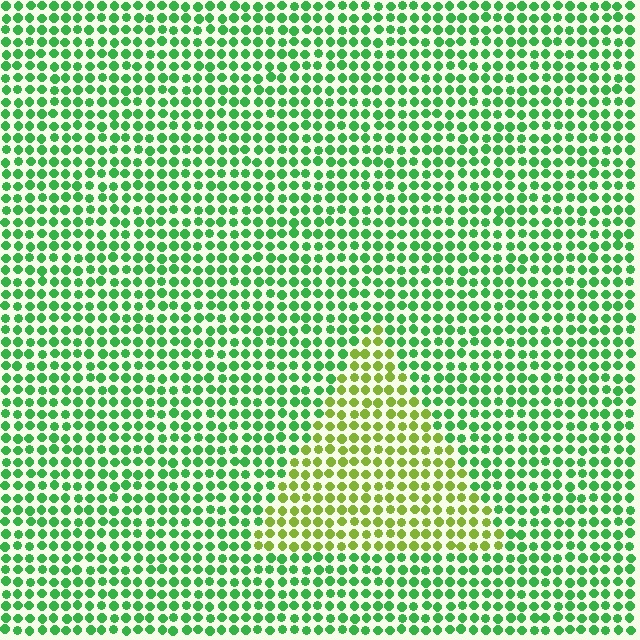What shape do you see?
I see a triangle.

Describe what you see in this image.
The image is filled with small green elements in a uniform arrangement. A triangle-shaped region is visible where the elements are tinted to a slightly different hue, forming a subtle color boundary.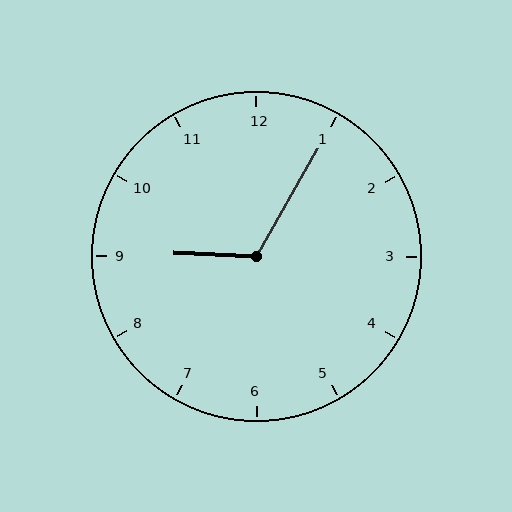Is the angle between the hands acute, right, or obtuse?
It is obtuse.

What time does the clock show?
9:05.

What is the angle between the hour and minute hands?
Approximately 118 degrees.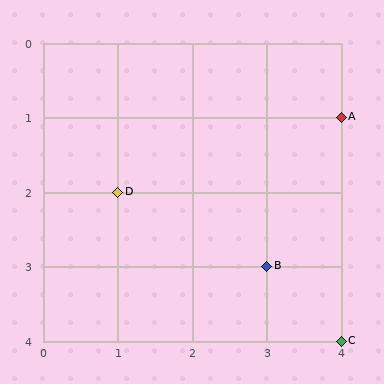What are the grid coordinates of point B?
Point B is at grid coordinates (3, 3).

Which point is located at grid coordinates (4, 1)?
Point A is at (4, 1).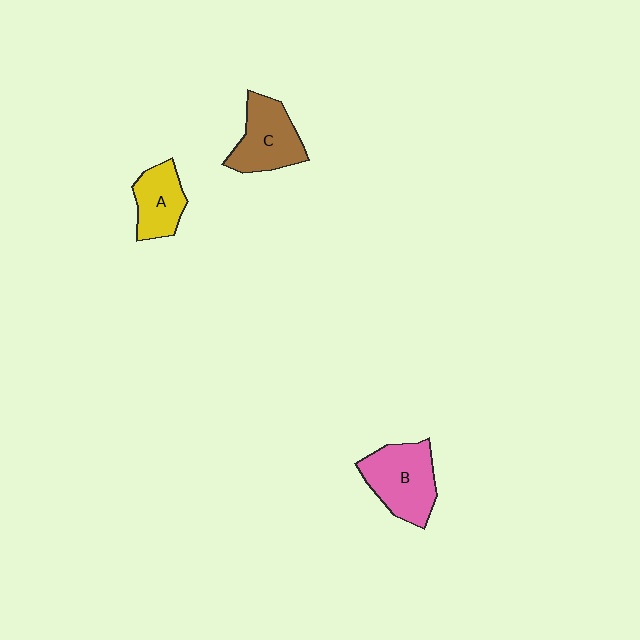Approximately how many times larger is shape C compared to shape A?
Approximately 1.3 times.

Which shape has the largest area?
Shape B (pink).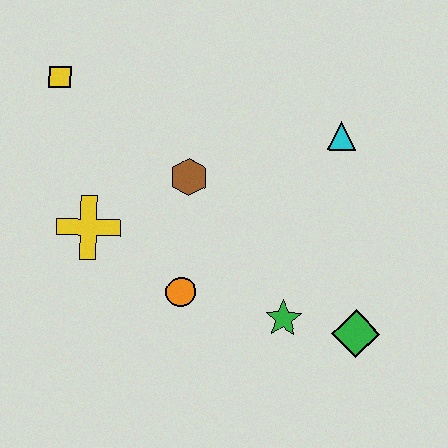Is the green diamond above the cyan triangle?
No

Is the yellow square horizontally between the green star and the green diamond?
No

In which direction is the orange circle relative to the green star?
The orange circle is to the left of the green star.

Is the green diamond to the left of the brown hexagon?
No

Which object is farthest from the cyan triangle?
The yellow square is farthest from the cyan triangle.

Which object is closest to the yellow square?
The yellow cross is closest to the yellow square.